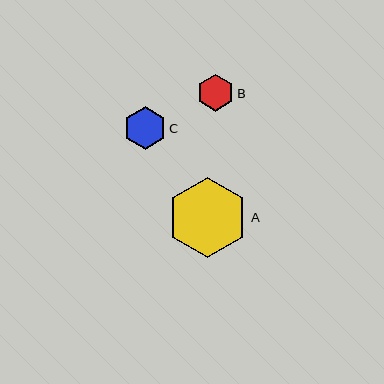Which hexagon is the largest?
Hexagon A is the largest with a size of approximately 80 pixels.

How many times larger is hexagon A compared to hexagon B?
Hexagon A is approximately 2.2 times the size of hexagon B.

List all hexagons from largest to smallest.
From largest to smallest: A, C, B.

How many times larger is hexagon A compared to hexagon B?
Hexagon A is approximately 2.2 times the size of hexagon B.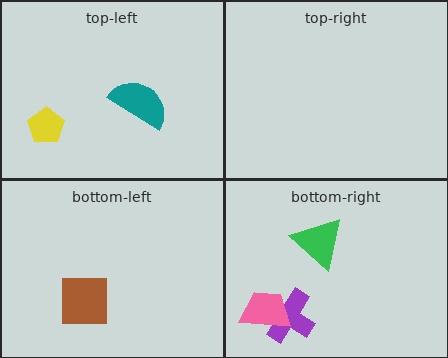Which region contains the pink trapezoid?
The bottom-right region.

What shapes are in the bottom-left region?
The brown square.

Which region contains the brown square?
The bottom-left region.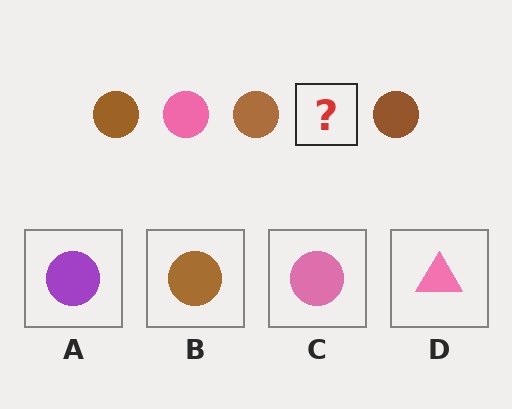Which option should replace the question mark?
Option C.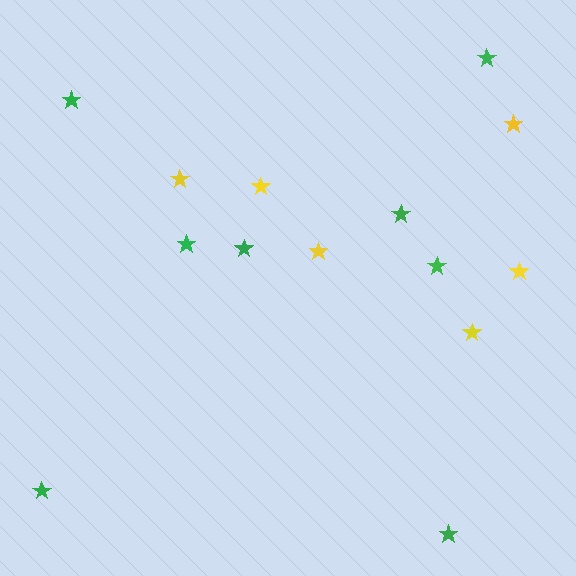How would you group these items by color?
There are 2 groups: one group of yellow stars (6) and one group of green stars (8).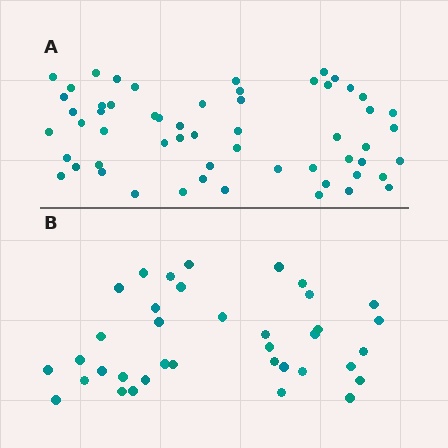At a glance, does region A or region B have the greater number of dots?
Region A (the top region) has more dots.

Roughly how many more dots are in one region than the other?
Region A has approximately 20 more dots than region B.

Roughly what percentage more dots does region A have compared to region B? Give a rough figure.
About 55% more.